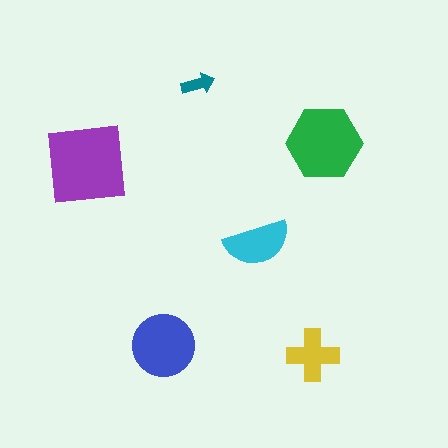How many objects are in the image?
There are 6 objects in the image.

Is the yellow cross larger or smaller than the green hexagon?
Smaller.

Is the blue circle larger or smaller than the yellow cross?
Larger.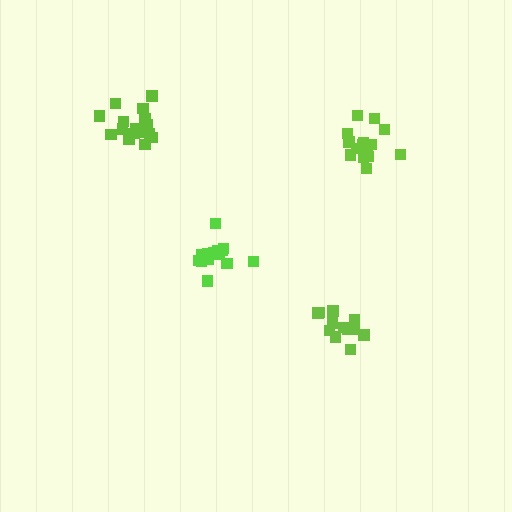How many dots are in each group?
Group 1: 17 dots, Group 2: 15 dots, Group 3: 13 dots, Group 4: 15 dots (60 total).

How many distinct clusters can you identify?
There are 4 distinct clusters.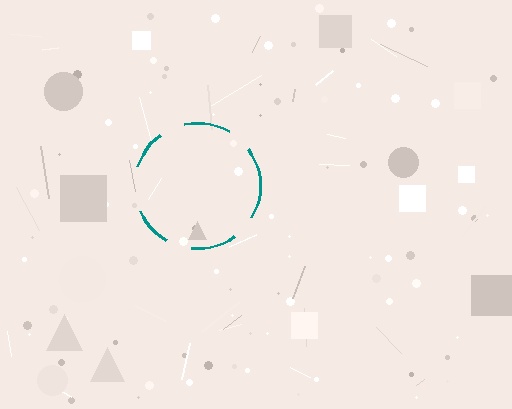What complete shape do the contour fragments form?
The contour fragments form a circle.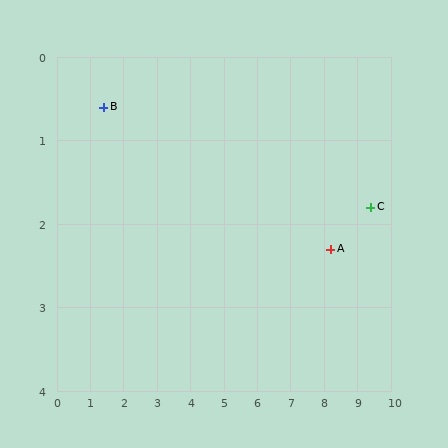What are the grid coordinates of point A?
Point A is at approximately (8.2, 2.3).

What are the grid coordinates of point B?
Point B is at approximately (1.4, 0.6).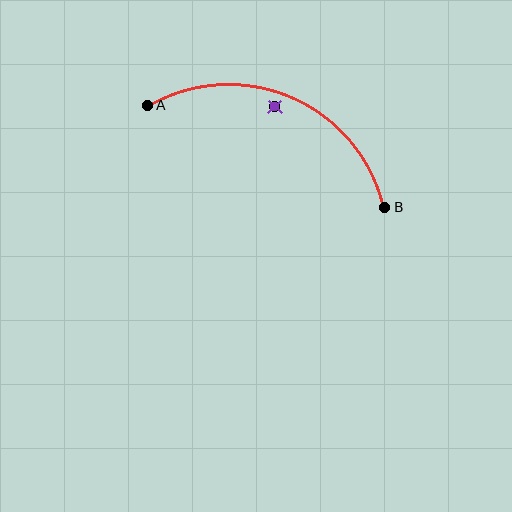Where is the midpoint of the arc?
The arc midpoint is the point on the curve farthest from the straight line joining A and B. It sits above that line.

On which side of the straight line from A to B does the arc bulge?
The arc bulges above the straight line connecting A and B.